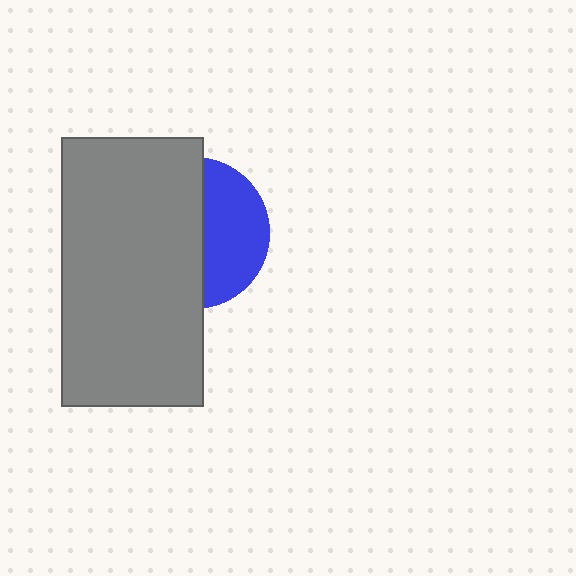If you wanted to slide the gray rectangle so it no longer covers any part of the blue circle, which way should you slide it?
Slide it left — that is the most direct way to separate the two shapes.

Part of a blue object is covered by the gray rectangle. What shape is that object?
It is a circle.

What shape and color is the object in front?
The object in front is a gray rectangle.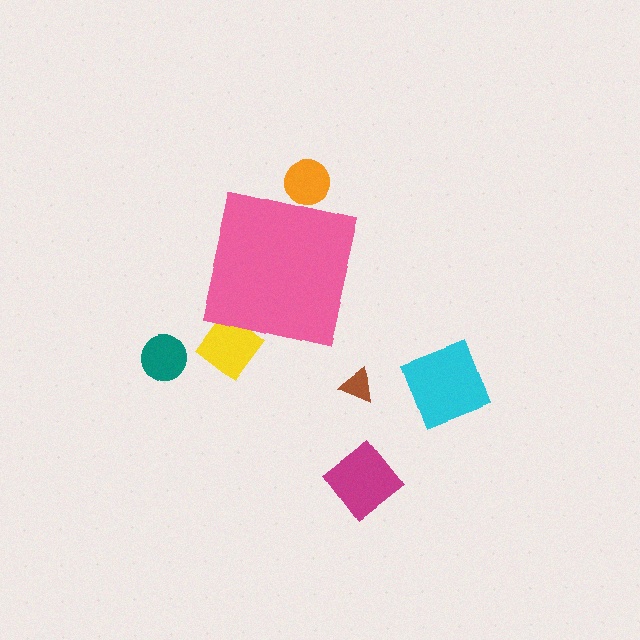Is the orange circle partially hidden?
Yes, the orange circle is partially hidden behind the pink square.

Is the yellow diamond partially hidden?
Yes, the yellow diamond is partially hidden behind the pink square.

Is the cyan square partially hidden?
No, the cyan square is fully visible.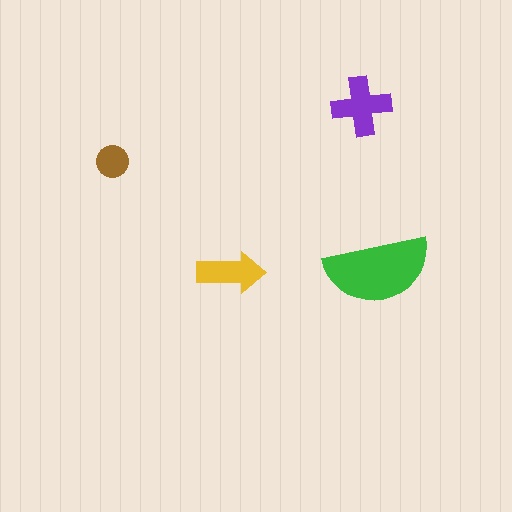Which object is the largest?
The green semicircle.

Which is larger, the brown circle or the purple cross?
The purple cross.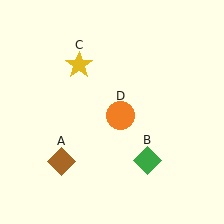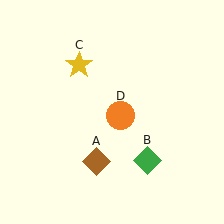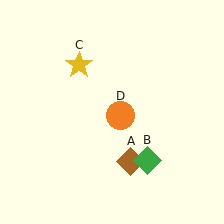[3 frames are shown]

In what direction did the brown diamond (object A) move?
The brown diamond (object A) moved right.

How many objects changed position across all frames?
1 object changed position: brown diamond (object A).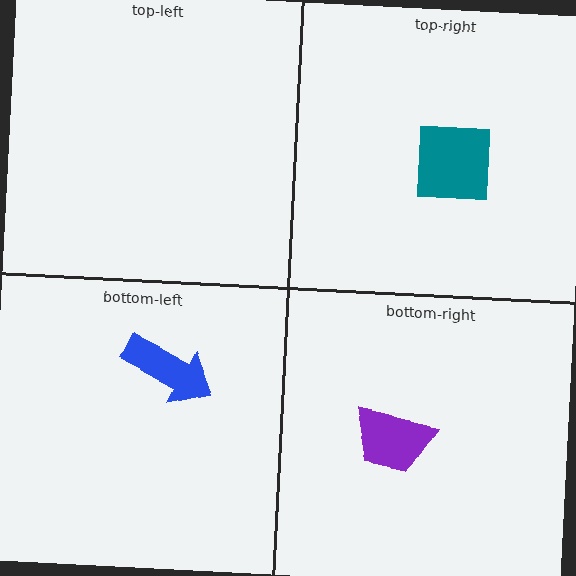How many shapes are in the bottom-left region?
1.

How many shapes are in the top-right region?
1.